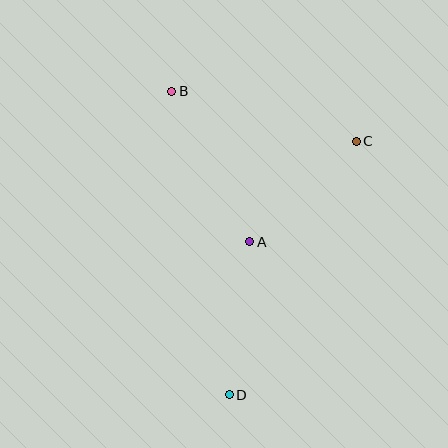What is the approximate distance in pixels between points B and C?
The distance between B and C is approximately 191 pixels.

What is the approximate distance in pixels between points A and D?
The distance between A and D is approximately 154 pixels.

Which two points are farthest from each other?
Points B and D are farthest from each other.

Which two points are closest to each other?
Points A and C are closest to each other.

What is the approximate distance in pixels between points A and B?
The distance between A and B is approximately 170 pixels.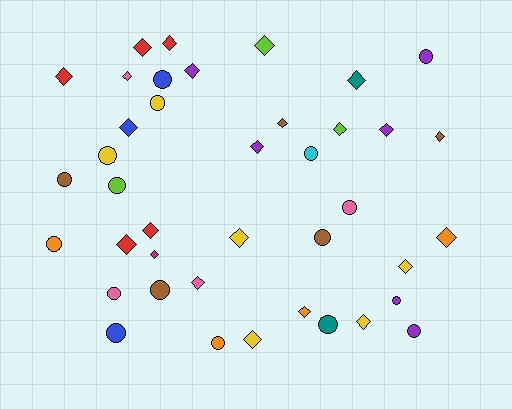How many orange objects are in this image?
There are 4 orange objects.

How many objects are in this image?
There are 40 objects.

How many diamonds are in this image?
There are 23 diamonds.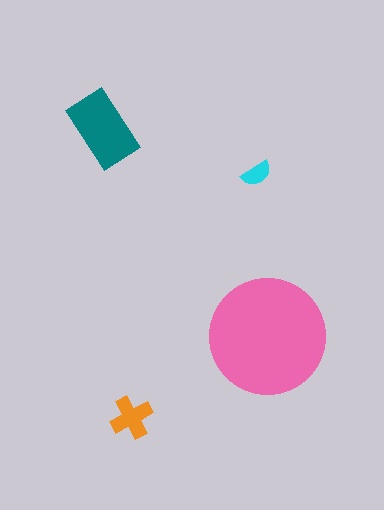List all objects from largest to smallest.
The pink circle, the teal rectangle, the orange cross, the cyan semicircle.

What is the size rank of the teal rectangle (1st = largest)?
2nd.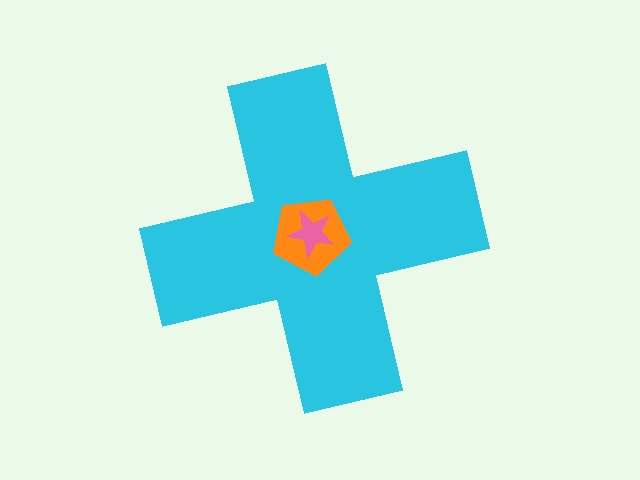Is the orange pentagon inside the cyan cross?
Yes.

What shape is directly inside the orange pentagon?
The pink star.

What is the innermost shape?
The pink star.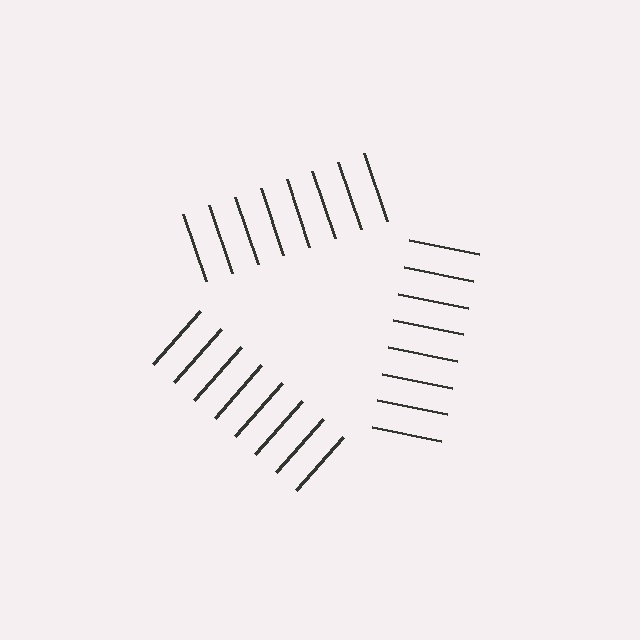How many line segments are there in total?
24 — 8 along each of the 3 edges.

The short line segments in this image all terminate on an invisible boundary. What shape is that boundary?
An illusory triangle — the line segments terminate on its edges but no continuous stroke is drawn.